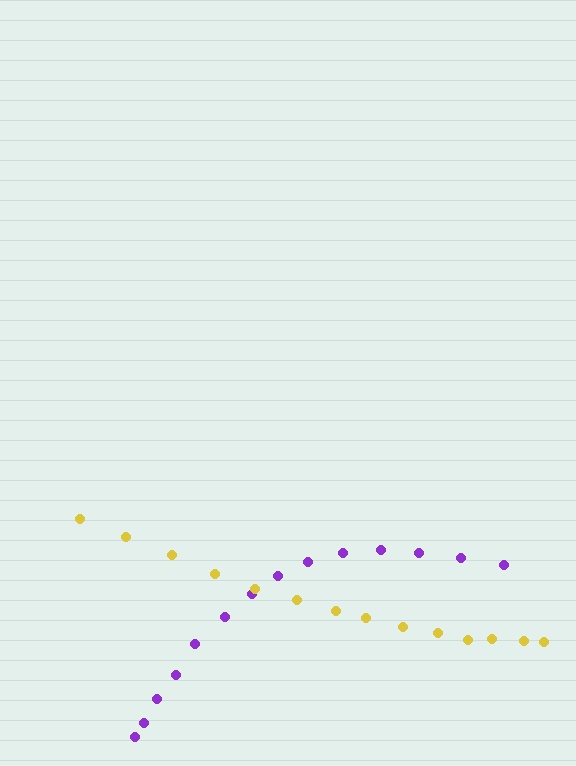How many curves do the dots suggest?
There are 2 distinct paths.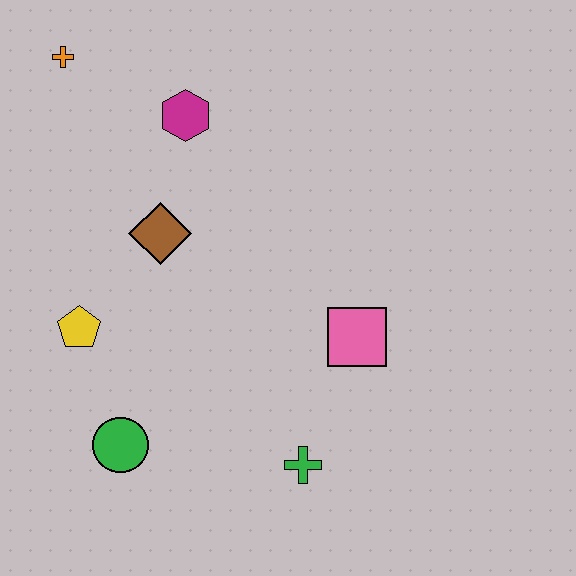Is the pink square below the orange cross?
Yes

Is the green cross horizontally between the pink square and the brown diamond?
Yes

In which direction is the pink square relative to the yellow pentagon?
The pink square is to the right of the yellow pentagon.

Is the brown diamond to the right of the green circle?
Yes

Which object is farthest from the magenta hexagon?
The green cross is farthest from the magenta hexagon.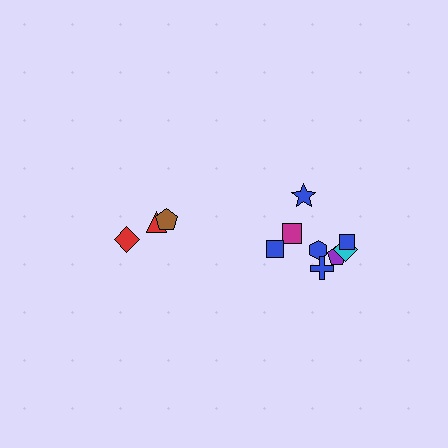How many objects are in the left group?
There are 3 objects.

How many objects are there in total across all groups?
There are 11 objects.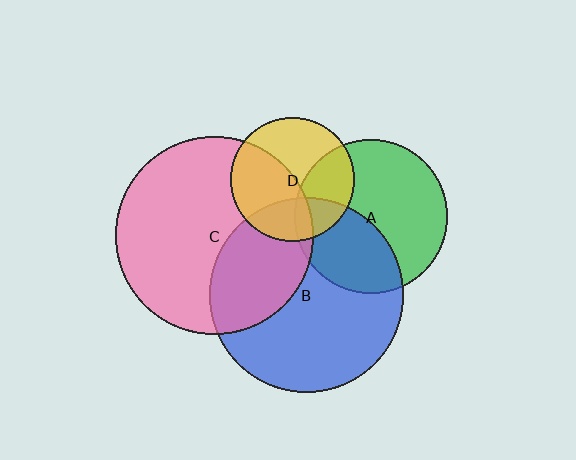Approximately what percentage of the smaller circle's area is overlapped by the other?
Approximately 25%.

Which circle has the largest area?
Circle C (pink).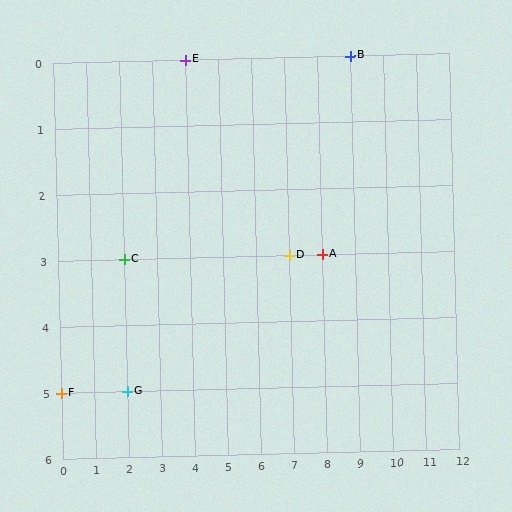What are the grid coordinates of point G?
Point G is at grid coordinates (2, 5).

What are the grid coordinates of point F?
Point F is at grid coordinates (0, 5).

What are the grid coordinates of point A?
Point A is at grid coordinates (8, 3).